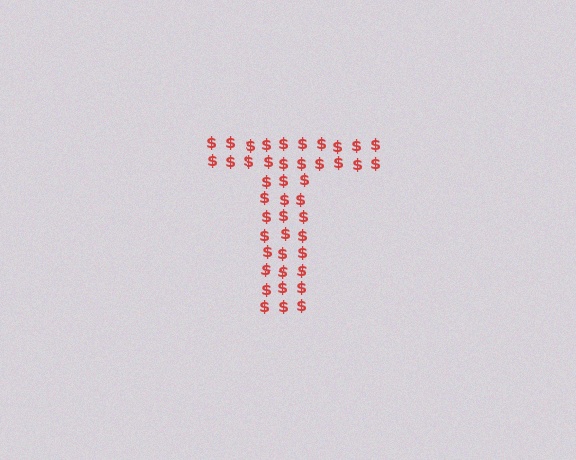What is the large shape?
The large shape is the letter T.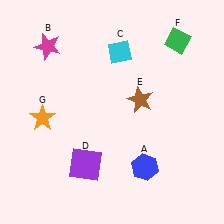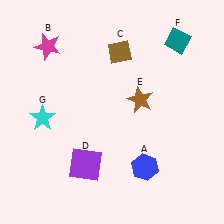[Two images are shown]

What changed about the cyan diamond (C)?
In Image 1, C is cyan. In Image 2, it changed to brown.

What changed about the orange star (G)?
In Image 1, G is orange. In Image 2, it changed to cyan.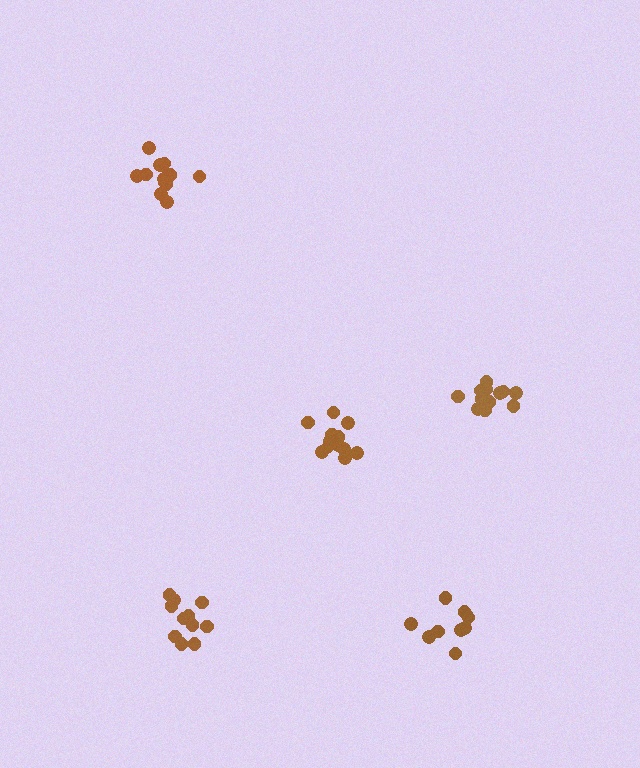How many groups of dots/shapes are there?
There are 5 groups.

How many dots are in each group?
Group 1: 14 dots, Group 2: 14 dots, Group 3: 11 dots, Group 4: 10 dots, Group 5: 13 dots (62 total).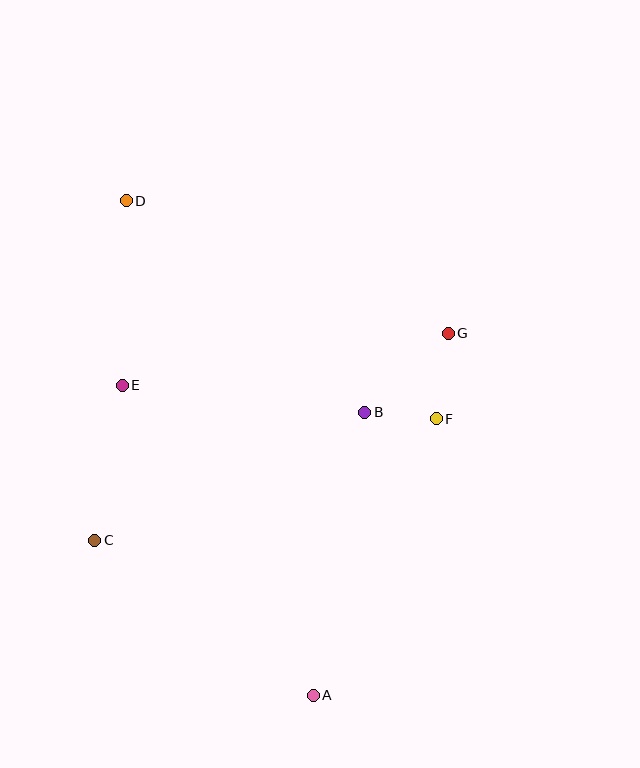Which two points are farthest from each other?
Points A and D are farthest from each other.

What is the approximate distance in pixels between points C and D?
The distance between C and D is approximately 341 pixels.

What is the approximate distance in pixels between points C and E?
The distance between C and E is approximately 158 pixels.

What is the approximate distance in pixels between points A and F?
The distance between A and F is approximately 303 pixels.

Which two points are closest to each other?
Points B and F are closest to each other.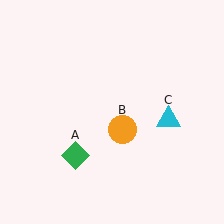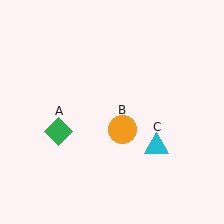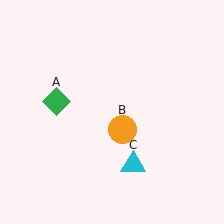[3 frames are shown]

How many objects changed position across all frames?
2 objects changed position: green diamond (object A), cyan triangle (object C).